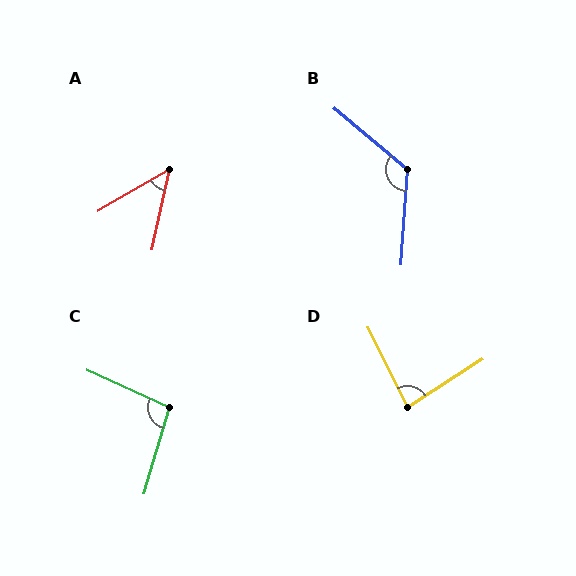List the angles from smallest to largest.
A (48°), D (83°), C (98°), B (126°).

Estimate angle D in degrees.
Approximately 83 degrees.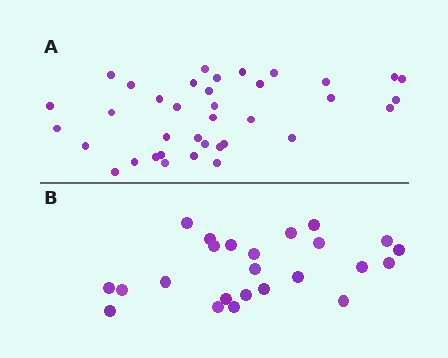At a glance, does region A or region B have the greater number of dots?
Region A (the top region) has more dots.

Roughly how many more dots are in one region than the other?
Region A has approximately 15 more dots than region B.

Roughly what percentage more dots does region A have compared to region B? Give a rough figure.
About 55% more.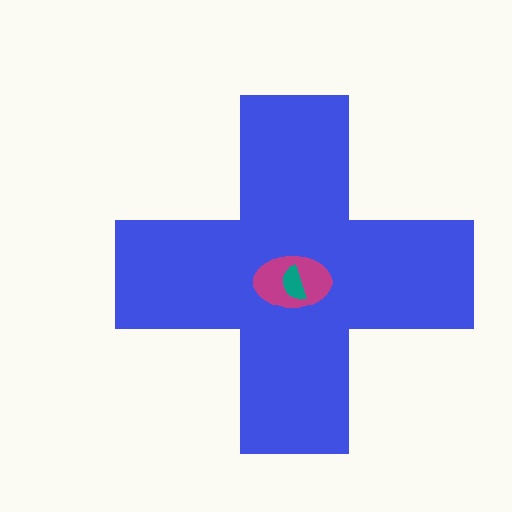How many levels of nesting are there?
3.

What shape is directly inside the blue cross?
The magenta ellipse.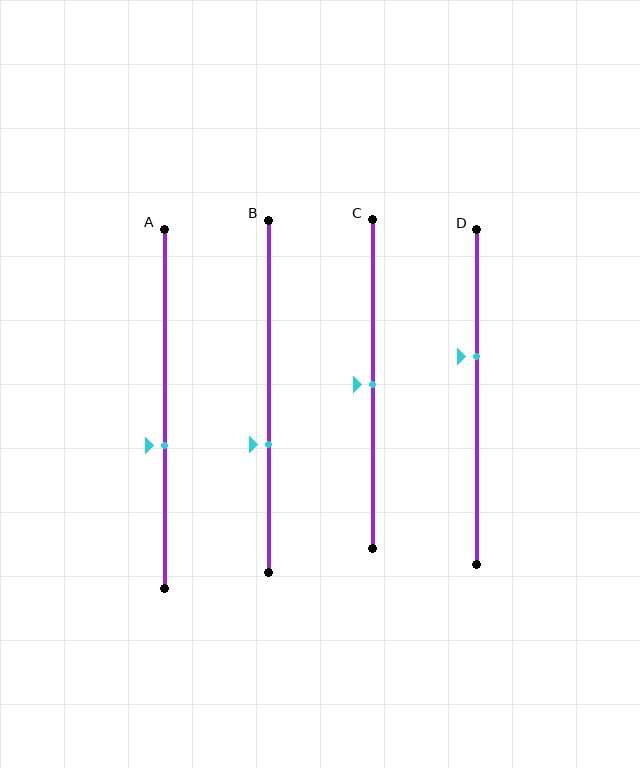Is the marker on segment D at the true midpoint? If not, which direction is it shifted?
No, the marker on segment D is shifted upward by about 12% of the segment length.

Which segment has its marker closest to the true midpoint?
Segment C has its marker closest to the true midpoint.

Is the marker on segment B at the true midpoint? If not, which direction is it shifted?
No, the marker on segment B is shifted downward by about 14% of the segment length.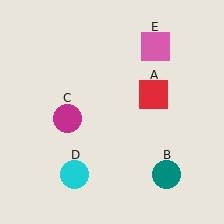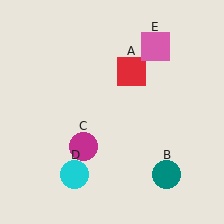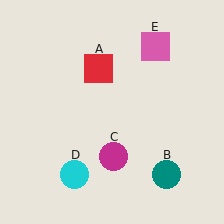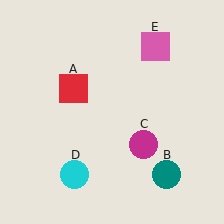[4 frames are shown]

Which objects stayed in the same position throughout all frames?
Teal circle (object B) and cyan circle (object D) and pink square (object E) remained stationary.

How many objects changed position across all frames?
2 objects changed position: red square (object A), magenta circle (object C).